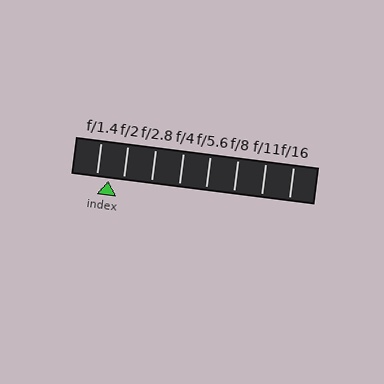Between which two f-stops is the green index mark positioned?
The index mark is between f/1.4 and f/2.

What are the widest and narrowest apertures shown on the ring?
The widest aperture shown is f/1.4 and the narrowest is f/16.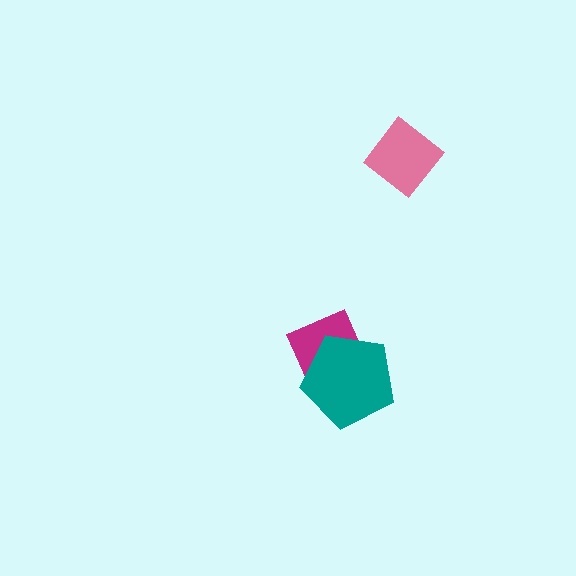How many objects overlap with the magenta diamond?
1 object overlaps with the magenta diamond.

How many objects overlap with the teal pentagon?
1 object overlaps with the teal pentagon.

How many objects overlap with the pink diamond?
0 objects overlap with the pink diamond.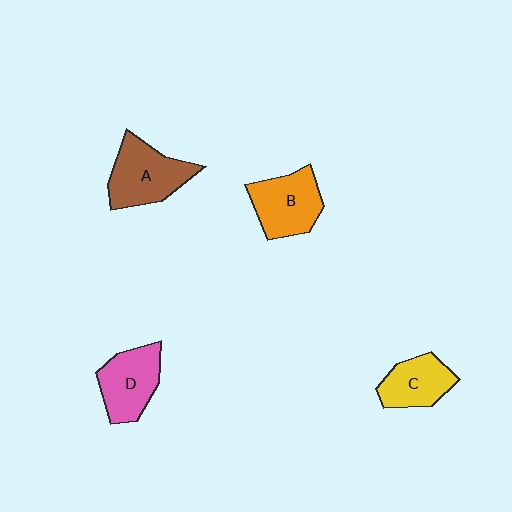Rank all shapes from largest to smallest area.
From largest to smallest: A (brown), B (orange), D (pink), C (yellow).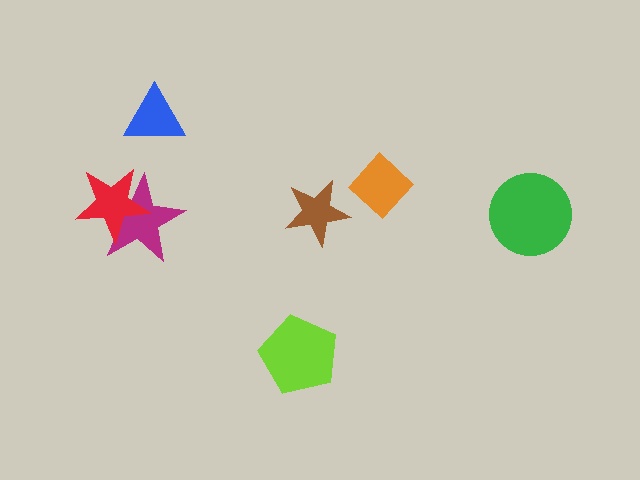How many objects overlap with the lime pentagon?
0 objects overlap with the lime pentagon.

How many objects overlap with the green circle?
0 objects overlap with the green circle.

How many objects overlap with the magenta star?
1 object overlaps with the magenta star.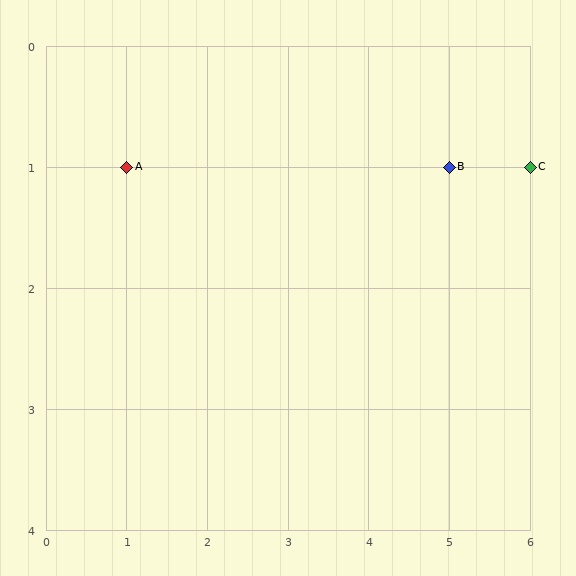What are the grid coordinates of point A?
Point A is at grid coordinates (1, 1).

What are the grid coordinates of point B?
Point B is at grid coordinates (5, 1).